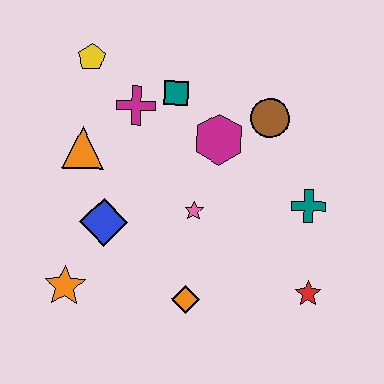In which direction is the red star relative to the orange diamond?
The red star is to the right of the orange diamond.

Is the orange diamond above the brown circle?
No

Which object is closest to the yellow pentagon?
The magenta cross is closest to the yellow pentagon.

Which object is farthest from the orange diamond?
The yellow pentagon is farthest from the orange diamond.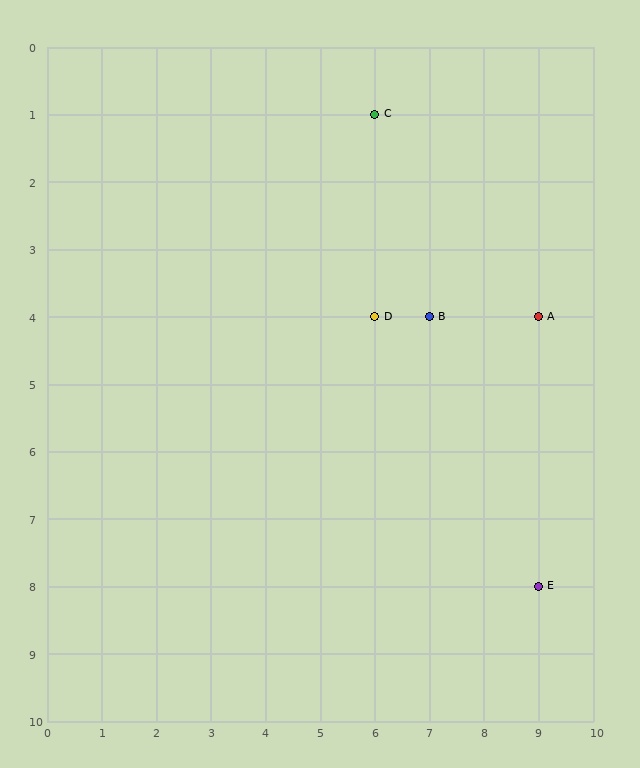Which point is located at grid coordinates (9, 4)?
Point A is at (9, 4).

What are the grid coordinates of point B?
Point B is at grid coordinates (7, 4).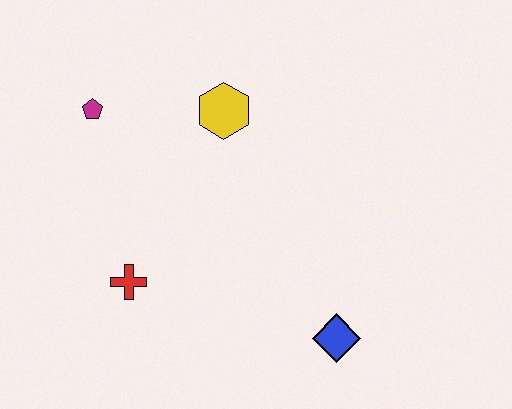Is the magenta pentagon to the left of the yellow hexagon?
Yes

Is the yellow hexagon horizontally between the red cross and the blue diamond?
Yes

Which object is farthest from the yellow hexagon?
The blue diamond is farthest from the yellow hexagon.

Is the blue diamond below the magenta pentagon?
Yes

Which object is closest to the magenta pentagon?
The yellow hexagon is closest to the magenta pentagon.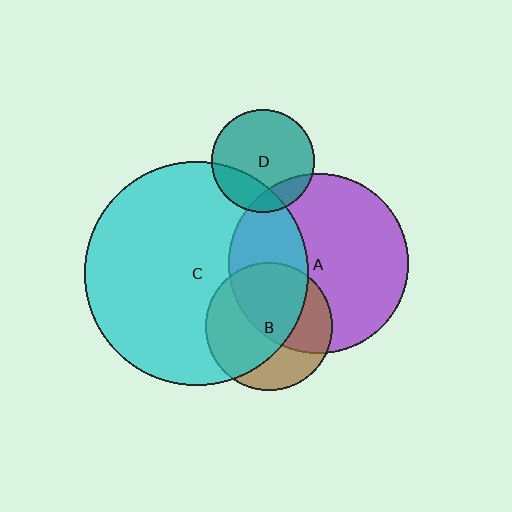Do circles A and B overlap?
Yes.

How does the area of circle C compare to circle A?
Approximately 1.5 times.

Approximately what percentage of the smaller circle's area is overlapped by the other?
Approximately 50%.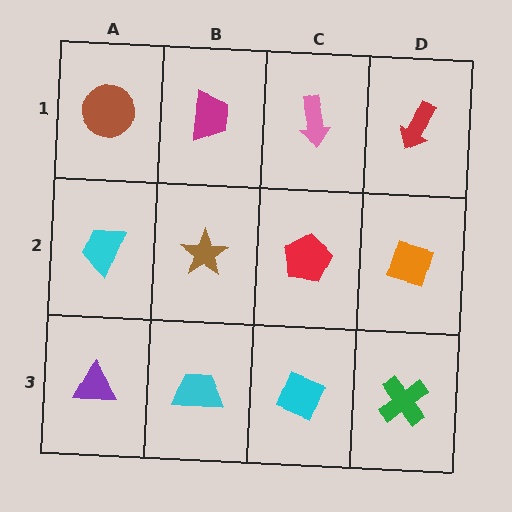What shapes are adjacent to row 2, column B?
A magenta trapezoid (row 1, column B), a cyan trapezoid (row 3, column B), a cyan trapezoid (row 2, column A), a red pentagon (row 2, column C).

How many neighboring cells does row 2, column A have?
3.